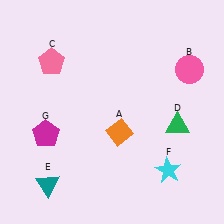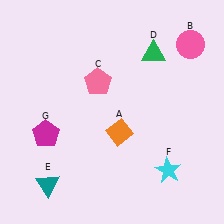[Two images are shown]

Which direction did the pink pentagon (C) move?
The pink pentagon (C) moved right.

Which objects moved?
The objects that moved are: the pink circle (B), the pink pentagon (C), the green triangle (D).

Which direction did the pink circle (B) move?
The pink circle (B) moved up.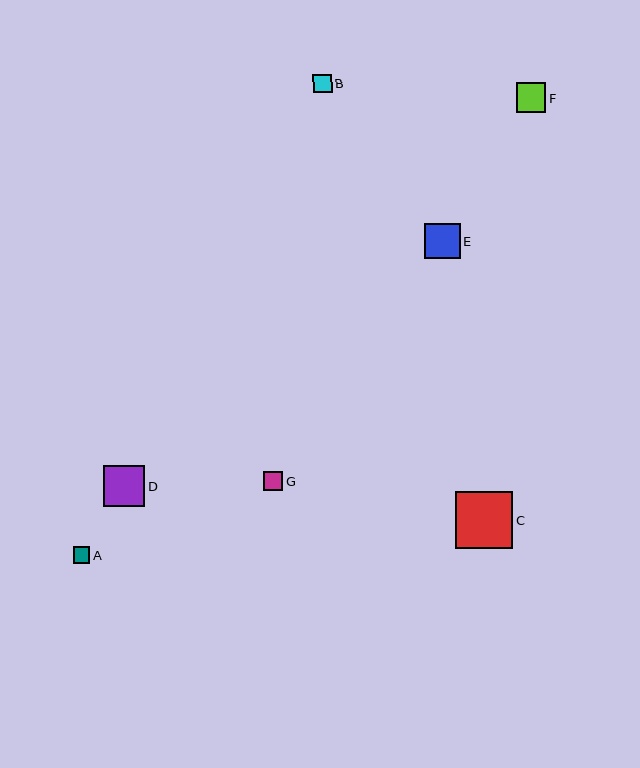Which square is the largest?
Square C is the largest with a size of approximately 58 pixels.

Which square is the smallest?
Square A is the smallest with a size of approximately 17 pixels.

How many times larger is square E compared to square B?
Square E is approximately 1.9 times the size of square B.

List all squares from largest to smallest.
From largest to smallest: C, D, E, F, G, B, A.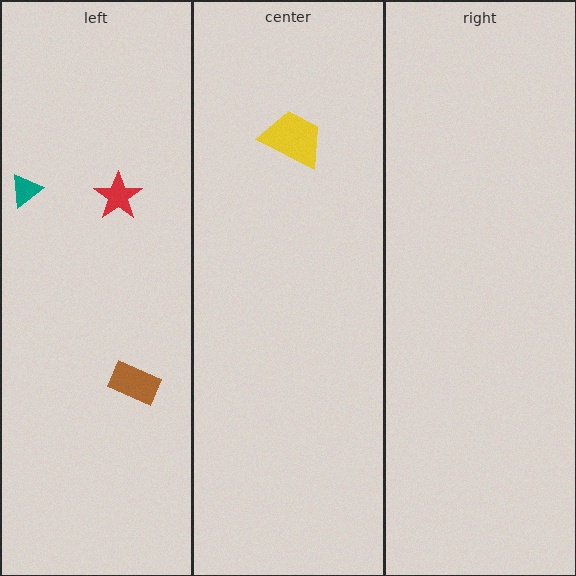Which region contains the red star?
The left region.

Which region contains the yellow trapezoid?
The center region.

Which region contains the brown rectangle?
The left region.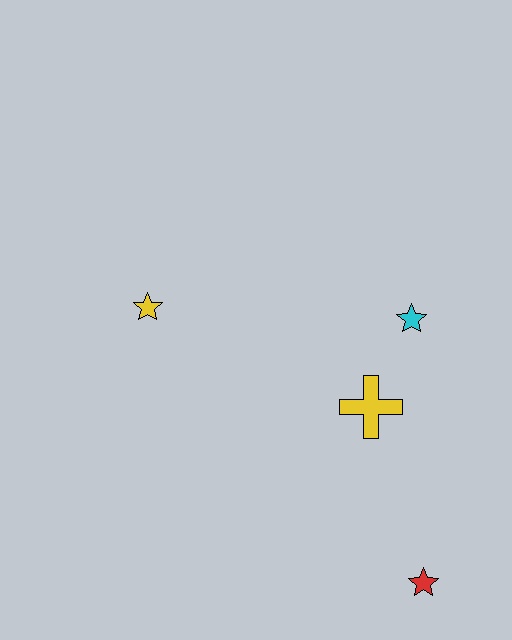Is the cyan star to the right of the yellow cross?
Yes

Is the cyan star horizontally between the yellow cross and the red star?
Yes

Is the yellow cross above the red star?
Yes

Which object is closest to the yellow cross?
The cyan star is closest to the yellow cross.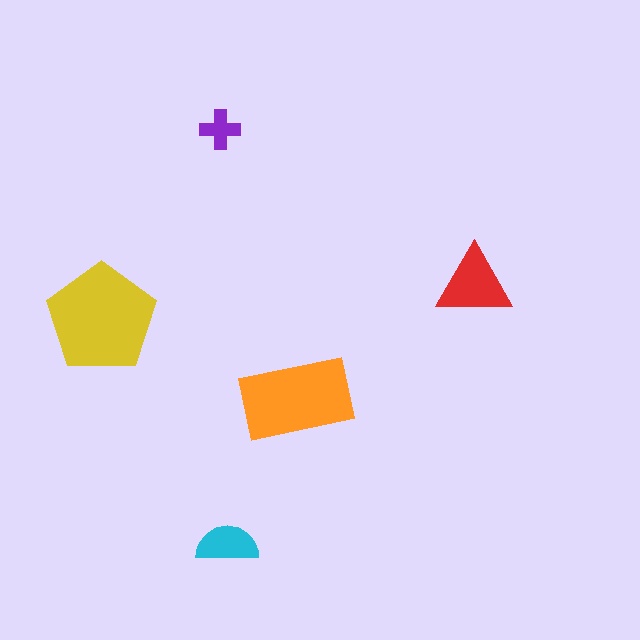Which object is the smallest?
The purple cross.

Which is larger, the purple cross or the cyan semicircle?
The cyan semicircle.